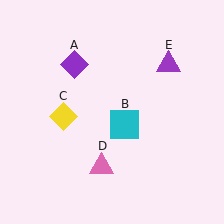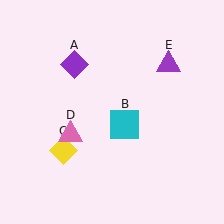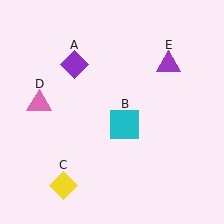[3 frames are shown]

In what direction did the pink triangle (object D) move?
The pink triangle (object D) moved up and to the left.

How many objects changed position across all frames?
2 objects changed position: yellow diamond (object C), pink triangle (object D).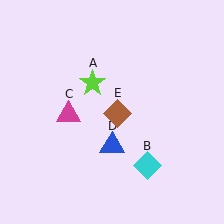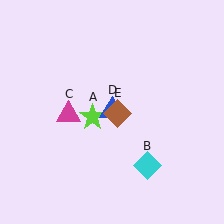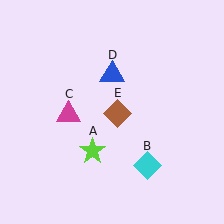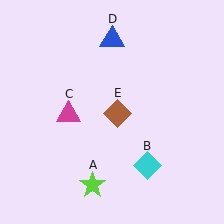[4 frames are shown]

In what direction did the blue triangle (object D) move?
The blue triangle (object D) moved up.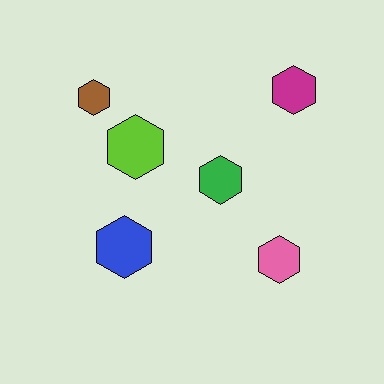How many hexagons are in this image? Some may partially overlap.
There are 6 hexagons.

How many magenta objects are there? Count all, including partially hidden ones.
There is 1 magenta object.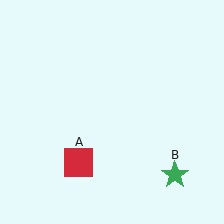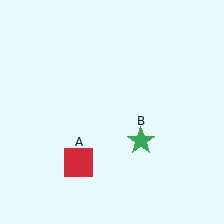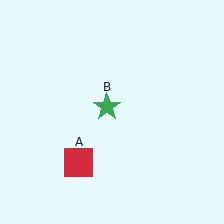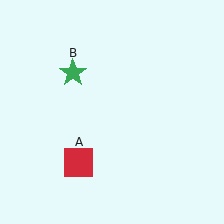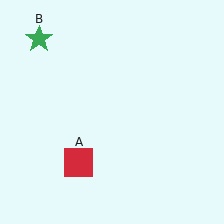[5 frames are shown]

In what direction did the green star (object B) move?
The green star (object B) moved up and to the left.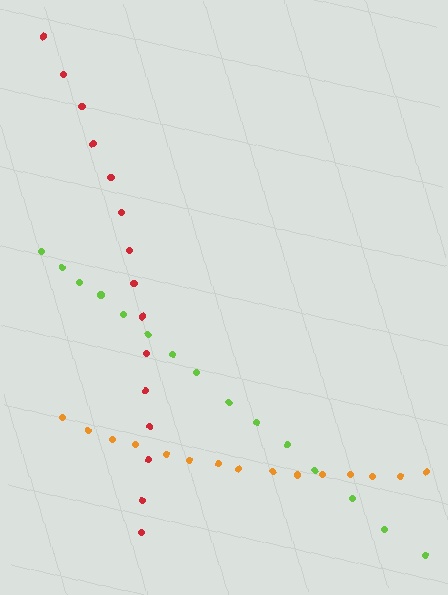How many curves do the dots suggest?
There are 3 distinct paths.